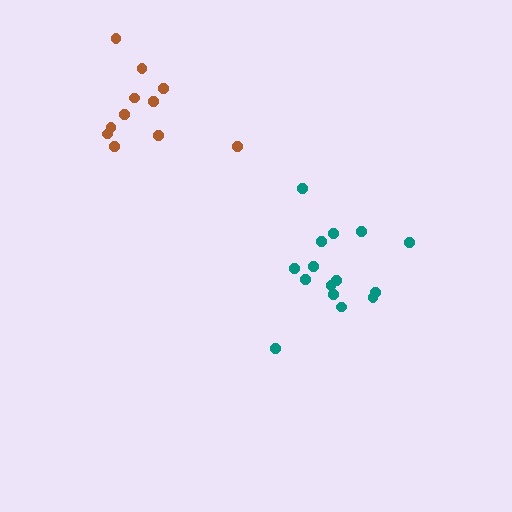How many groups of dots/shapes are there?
There are 2 groups.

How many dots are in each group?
Group 1: 11 dots, Group 2: 15 dots (26 total).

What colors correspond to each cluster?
The clusters are colored: brown, teal.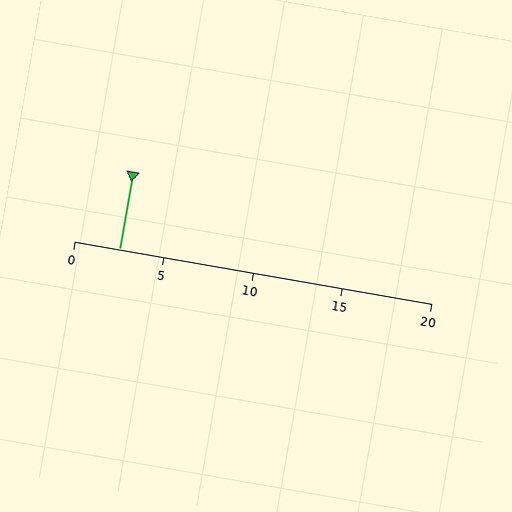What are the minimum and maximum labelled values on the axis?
The axis runs from 0 to 20.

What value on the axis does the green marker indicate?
The marker indicates approximately 2.5.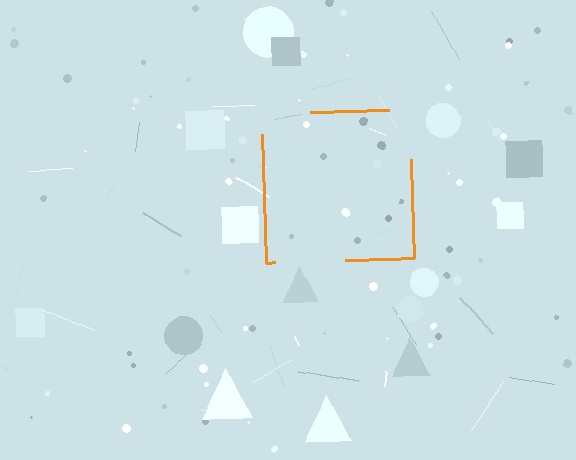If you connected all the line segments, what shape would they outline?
They would outline a square.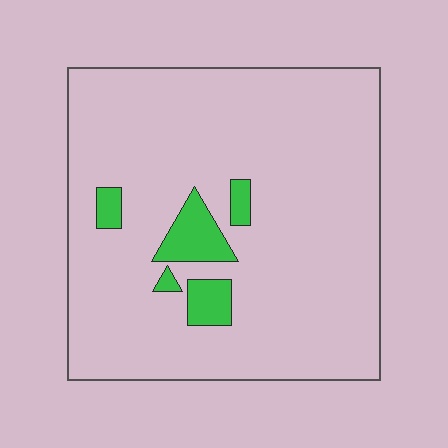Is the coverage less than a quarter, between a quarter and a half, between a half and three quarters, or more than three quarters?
Less than a quarter.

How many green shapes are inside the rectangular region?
5.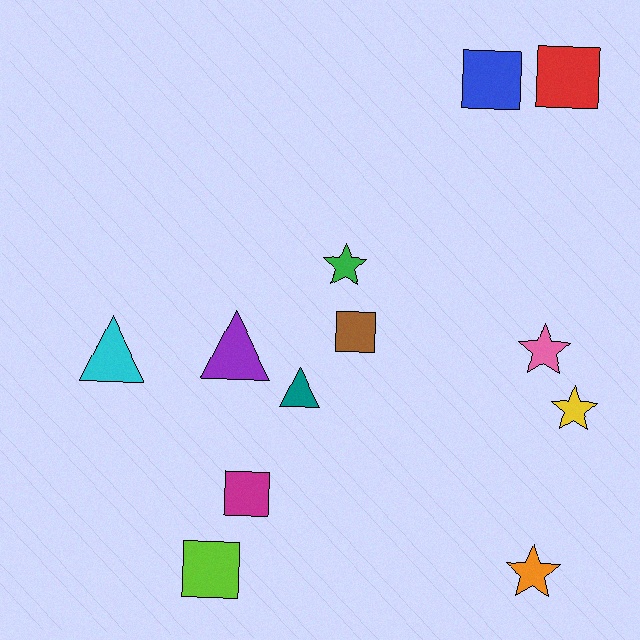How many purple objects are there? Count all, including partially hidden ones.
There is 1 purple object.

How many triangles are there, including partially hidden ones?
There are 3 triangles.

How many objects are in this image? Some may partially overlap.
There are 12 objects.